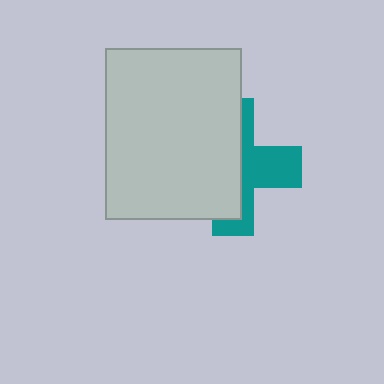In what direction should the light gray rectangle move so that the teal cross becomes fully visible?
The light gray rectangle should move left. That is the shortest direction to clear the overlap and leave the teal cross fully visible.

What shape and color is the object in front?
The object in front is a light gray rectangle.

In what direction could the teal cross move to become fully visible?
The teal cross could move right. That would shift it out from behind the light gray rectangle entirely.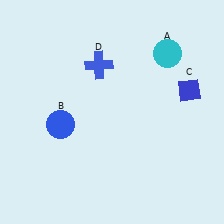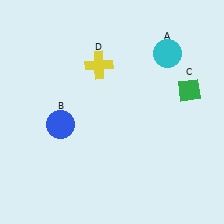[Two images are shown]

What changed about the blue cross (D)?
In Image 1, D is blue. In Image 2, it changed to yellow.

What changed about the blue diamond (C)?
In Image 1, C is blue. In Image 2, it changed to green.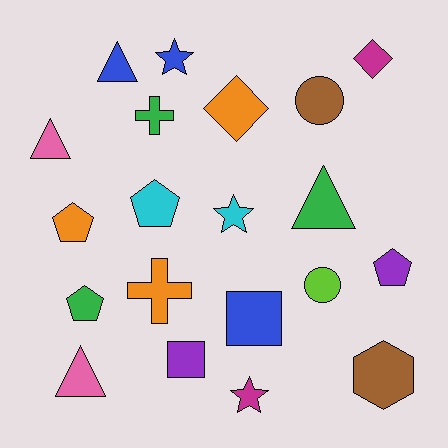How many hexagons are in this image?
There is 1 hexagon.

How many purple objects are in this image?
There are 2 purple objects.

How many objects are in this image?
There are 20 objects.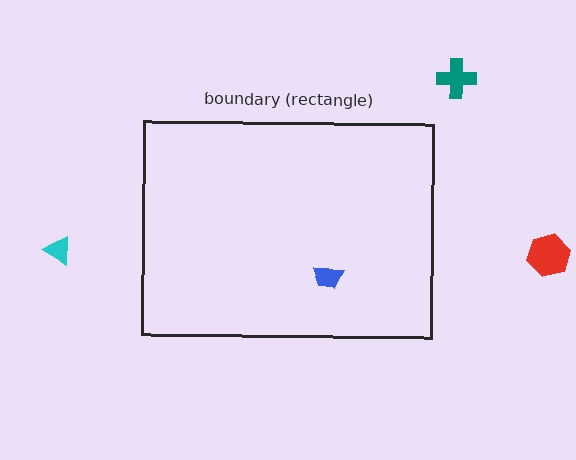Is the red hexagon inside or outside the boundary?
Outside.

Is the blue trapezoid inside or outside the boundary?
Inside.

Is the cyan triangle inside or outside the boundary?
Outside.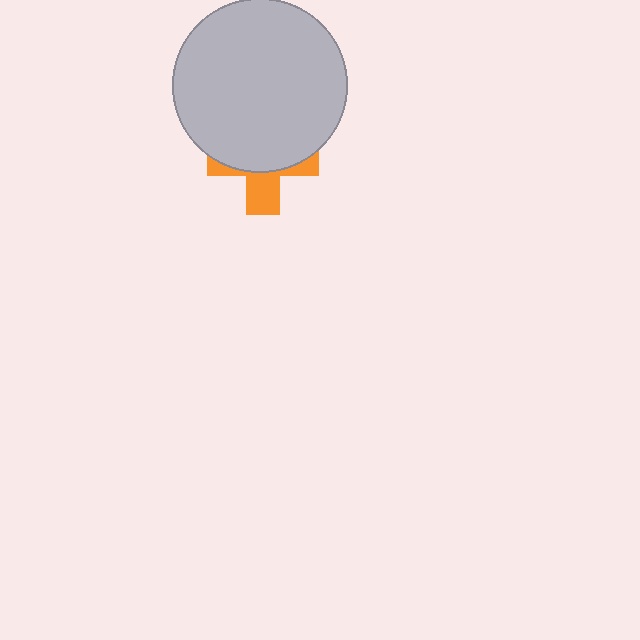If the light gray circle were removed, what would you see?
You would see the complete orange cross.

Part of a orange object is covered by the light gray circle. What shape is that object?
It is a cross.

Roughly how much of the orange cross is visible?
A small part of it is visible (roughly 37%).